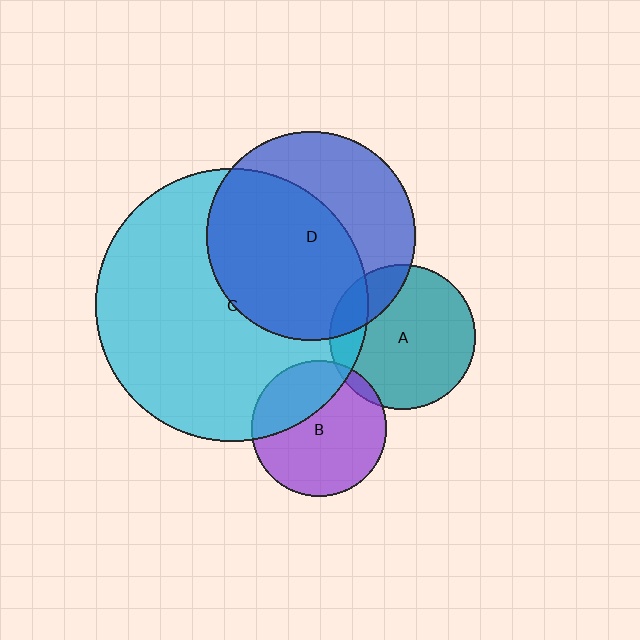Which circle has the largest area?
Circle C (cyan).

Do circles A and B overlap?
Yes.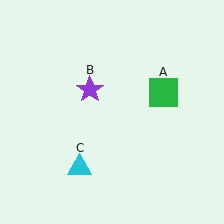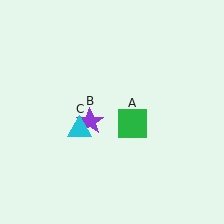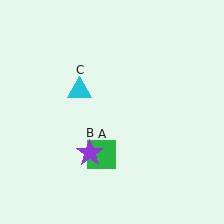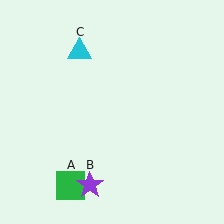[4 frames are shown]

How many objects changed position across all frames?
3 objects changed position: green square (object A), purple star (object B), cyan triangle (object C).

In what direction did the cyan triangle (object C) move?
The cyan triangle (object C) moved up.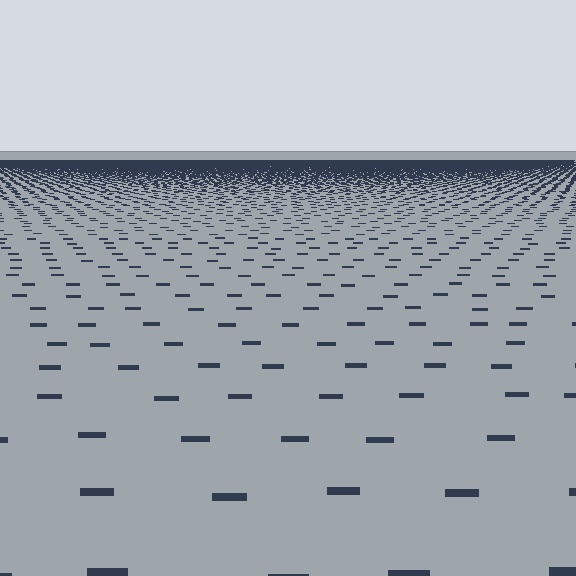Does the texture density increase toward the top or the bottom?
Density increases toward the top.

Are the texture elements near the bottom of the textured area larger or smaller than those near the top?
Larger. Near the bottom, elements are closer to the viewer and appear at a bigger on-screen size.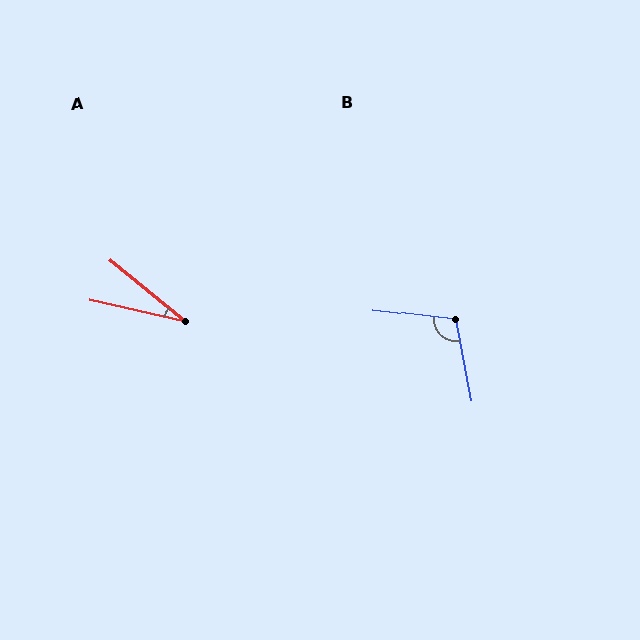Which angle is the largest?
B, at approximately 108 degrees.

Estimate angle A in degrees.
Approximately 26 degrees.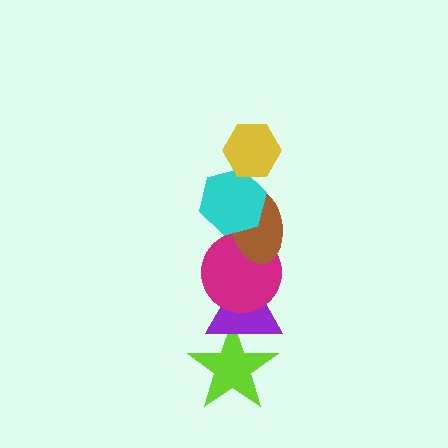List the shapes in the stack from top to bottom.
From top to bottom: the yellow hexagon, the cyan hexagon, the brown ellipse, the magenta circle, the purple triangle, the lime star.